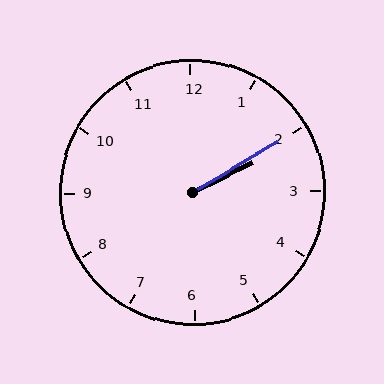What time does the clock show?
2:10.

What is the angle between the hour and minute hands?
Approximately 5 degrees.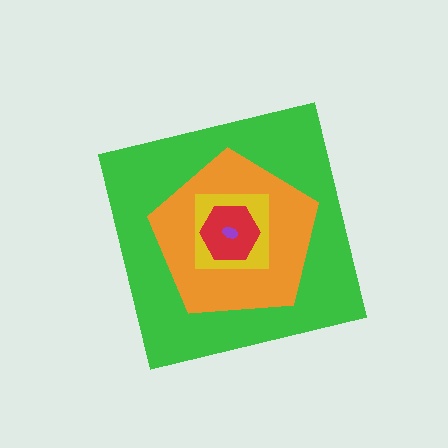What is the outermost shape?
The green square.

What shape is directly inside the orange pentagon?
The yellow square.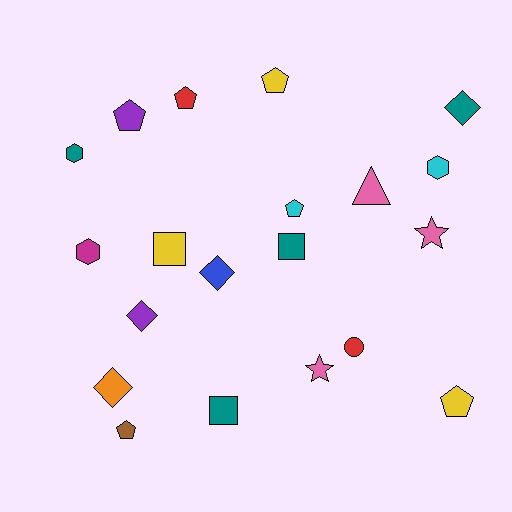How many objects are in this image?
There are 20 objects.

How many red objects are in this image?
There are 2 red objects.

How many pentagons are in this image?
There are 6 pentagons.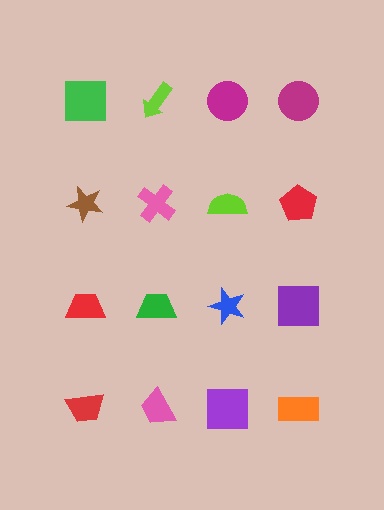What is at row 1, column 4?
A magenta circle.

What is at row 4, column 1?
A red trapezoid.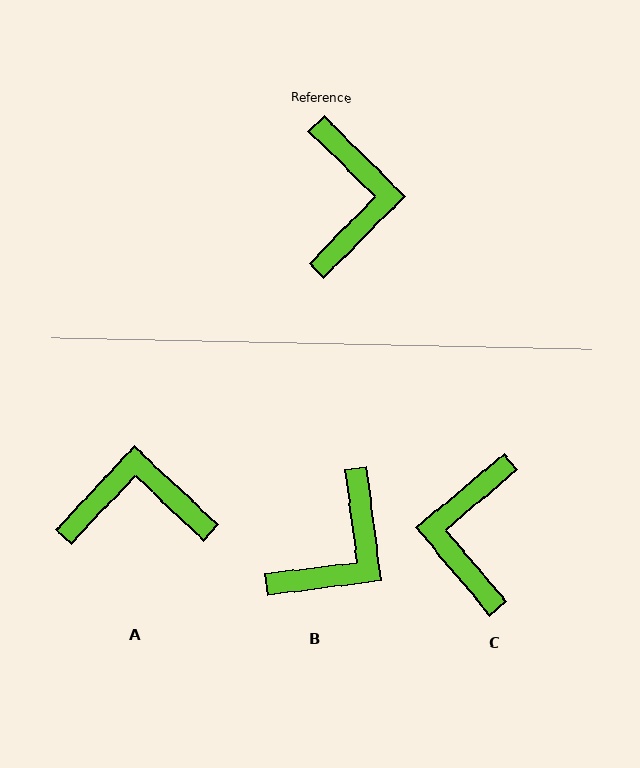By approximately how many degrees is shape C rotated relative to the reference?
Approximately 175 degrees counter-clockwise.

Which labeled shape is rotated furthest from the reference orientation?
C, about 175 degrees away.